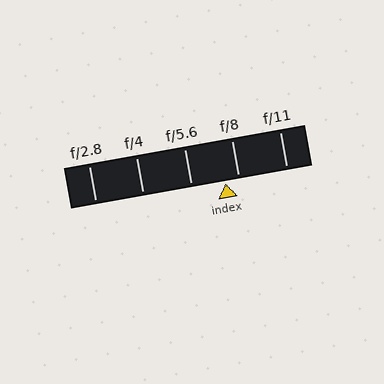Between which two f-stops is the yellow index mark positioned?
The index mark is between f/5.6 and f/8.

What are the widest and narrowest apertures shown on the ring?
The widest aperture shown is f/2.8 and the narrowest is f/11.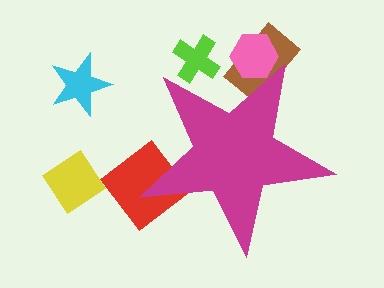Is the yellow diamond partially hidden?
No, the yellow diamond is fully visible.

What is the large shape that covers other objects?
A magenta star.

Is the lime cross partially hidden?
Yes, the lime cross is partially hidden behind the magenta star.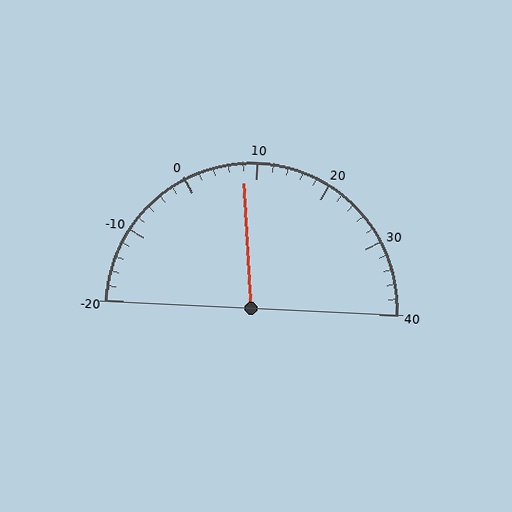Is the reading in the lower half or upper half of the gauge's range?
The reading is in the lower half of the range (-20 to 40).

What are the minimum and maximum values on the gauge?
The gauge ranges from -20 to 40.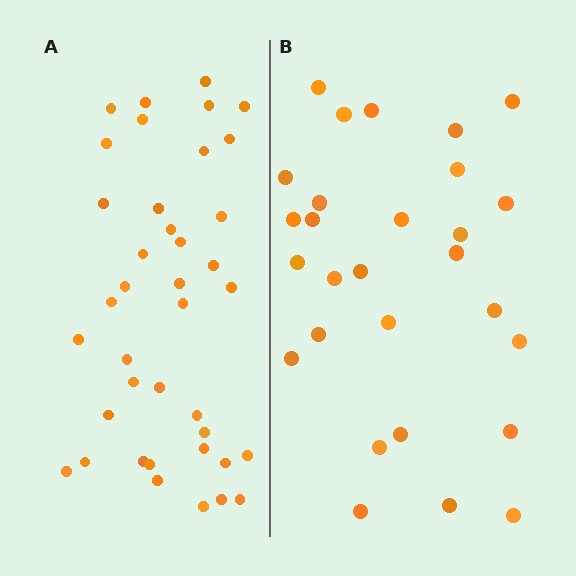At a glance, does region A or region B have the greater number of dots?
Region A (the left region) has more dots.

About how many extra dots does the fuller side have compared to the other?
Region A has roughly 12 or so more dots than region B.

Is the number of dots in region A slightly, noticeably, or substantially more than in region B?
Region A has noticeably more, but not dramatically so. The ratio is roughly 1.4 to 1.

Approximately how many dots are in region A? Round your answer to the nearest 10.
About 40 dots. (The exact count is 39, which rounds to 40.)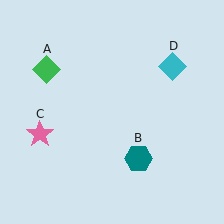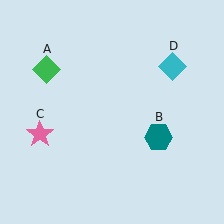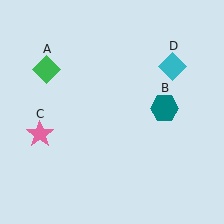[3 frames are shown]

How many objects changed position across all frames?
1 object changed position: teal hexagon (object B).